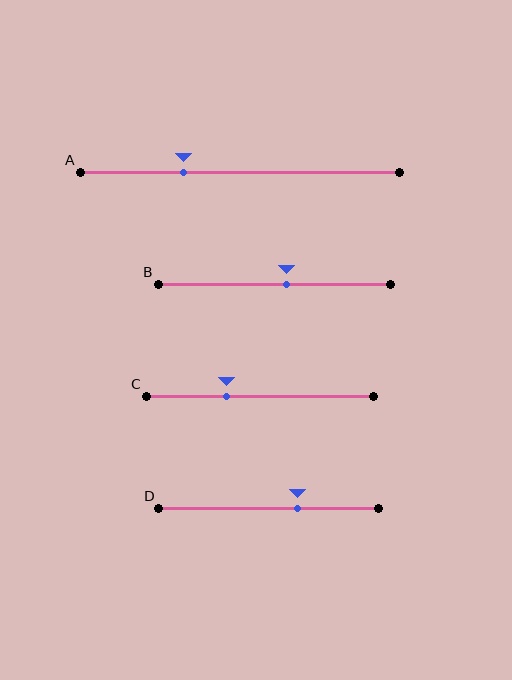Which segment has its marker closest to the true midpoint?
Segment B has its marker closest to the true midpoint.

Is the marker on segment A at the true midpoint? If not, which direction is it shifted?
No, the marker on segment A is shifted to the left by about 18% of the segment length.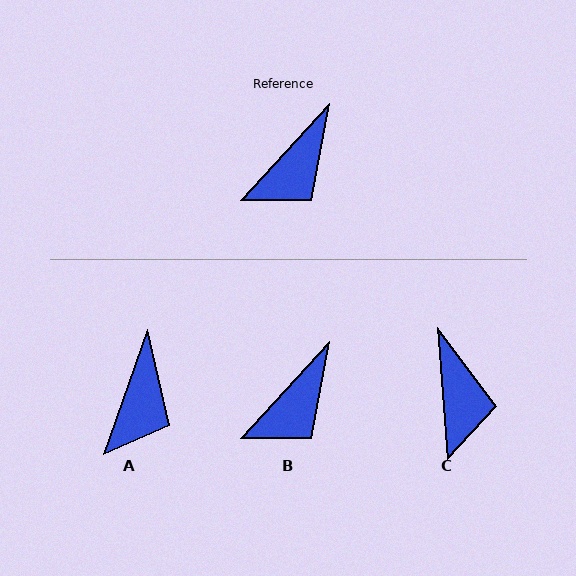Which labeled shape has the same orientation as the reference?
B.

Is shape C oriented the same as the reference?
No, it is off by about 47 degrees.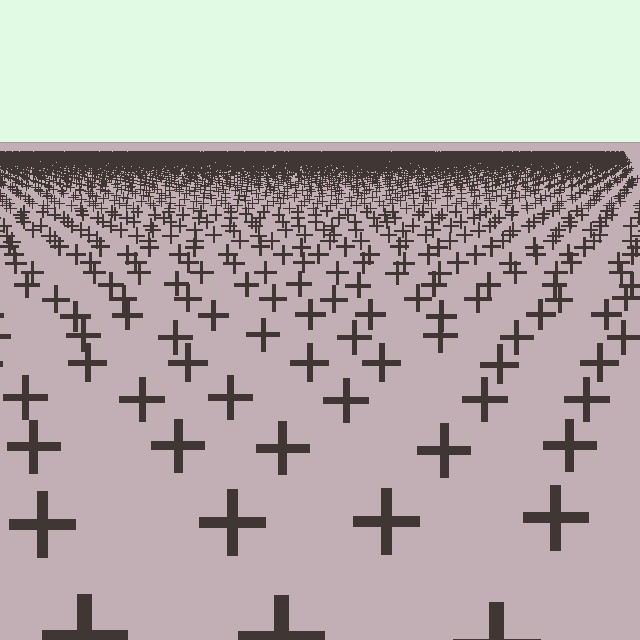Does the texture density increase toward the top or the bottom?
Density increases toward the top.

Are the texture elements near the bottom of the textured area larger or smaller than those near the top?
Larger. Near the bottom, elements are closer to the viewer and appear at a bigger on-screen size.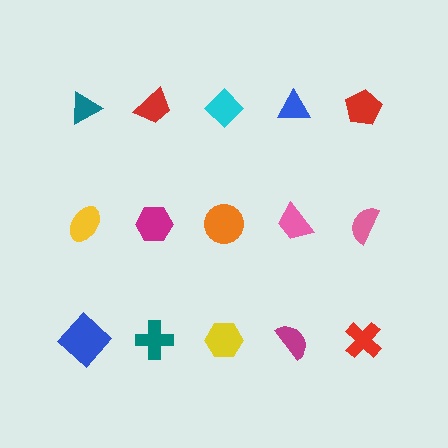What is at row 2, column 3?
An orange circle.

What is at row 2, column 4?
A pink trapezoid.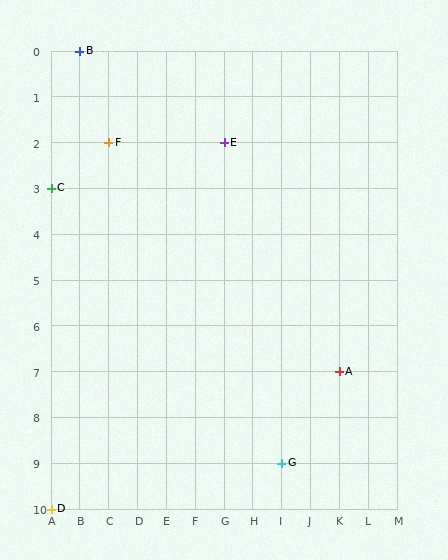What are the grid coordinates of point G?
Point G is at grid coordinates (I, 9).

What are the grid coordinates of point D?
Point D is at grid coordinates (A, 10).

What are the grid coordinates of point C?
Point C is at grid coordinates (A, 3).